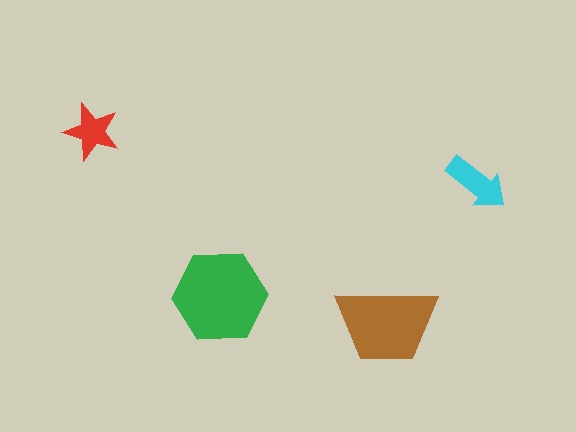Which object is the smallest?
The red star.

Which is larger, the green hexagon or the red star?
The green hexagon.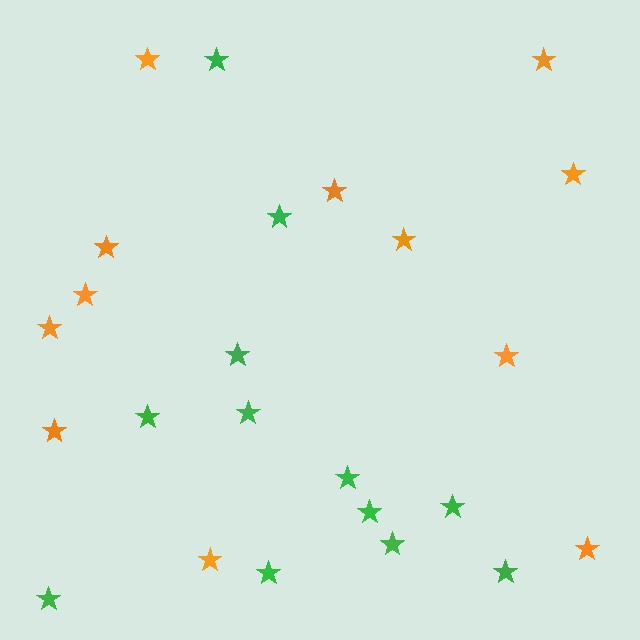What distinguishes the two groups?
There are 2 groups: one group of orange stars (12) and one group of green stars (12).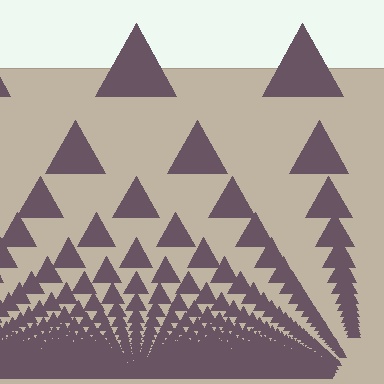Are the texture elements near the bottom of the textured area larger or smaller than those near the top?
Smaller. The gradient is inverted — elements near the bottom are smaller and denser.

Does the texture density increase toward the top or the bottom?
Density increases toward the bottom.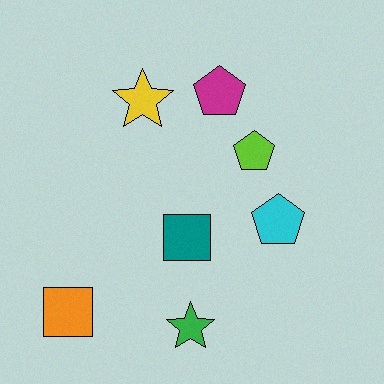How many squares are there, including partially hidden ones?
There are 2 squares.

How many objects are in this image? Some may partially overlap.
There are 7 objects.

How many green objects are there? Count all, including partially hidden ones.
There is 1 green object.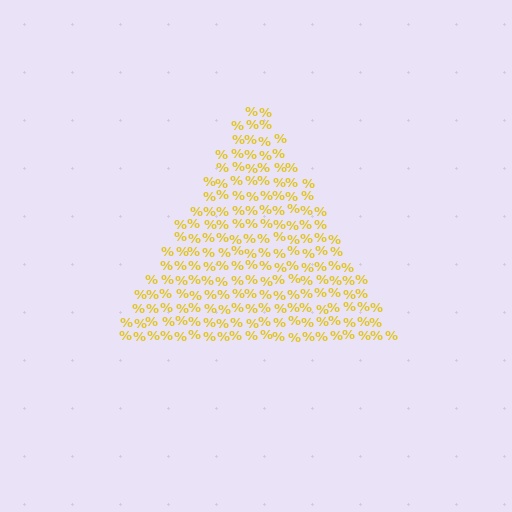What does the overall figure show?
The overall figure shows a triangle.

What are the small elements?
The small elements are percent signs.